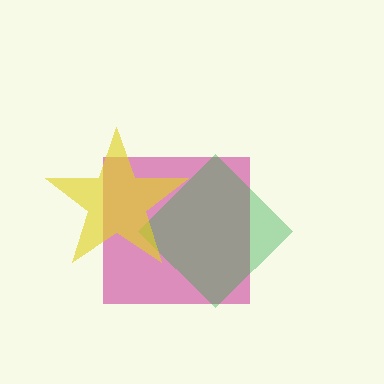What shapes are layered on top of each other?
The layered shapes are: a magenta square, a green diamond, a yellow star.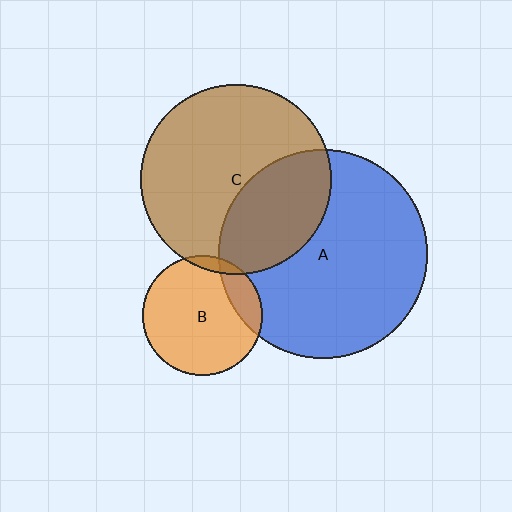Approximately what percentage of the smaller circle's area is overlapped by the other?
Approximately 35%.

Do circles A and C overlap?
Yes.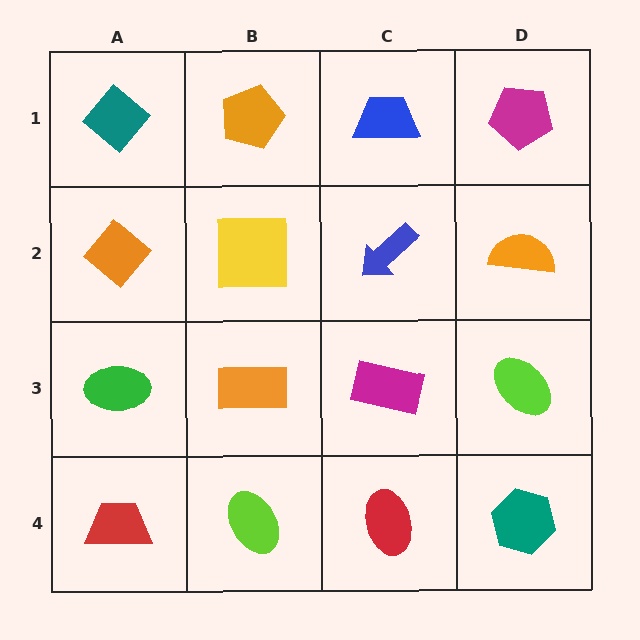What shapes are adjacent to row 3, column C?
A blue arrow (row 2, column C), a red ellipse (row 4, column C), an orange rectangle (row 3, column B), a lime ellipse (row 3, column D).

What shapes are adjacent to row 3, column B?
A yellow square (row 2, column B), a lime ellipse (row 4, column B), a green ellipse (row 3, column A), a magenta rectangle (row 3, column C).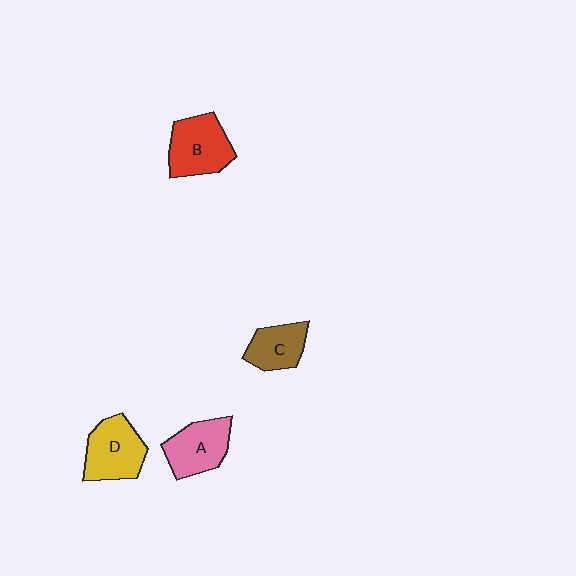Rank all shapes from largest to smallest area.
From largest to smallest: B (red), D (yellow), A (pink), C (brown).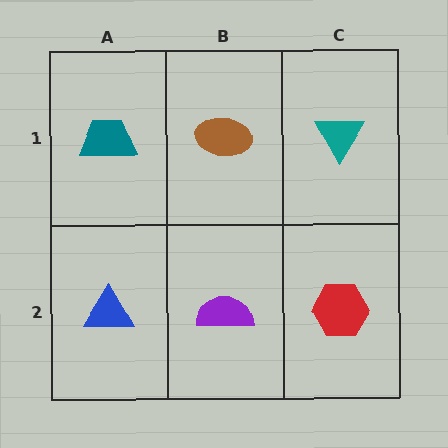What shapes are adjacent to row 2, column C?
A teal triangle (row 1, column C), a purple semicircle (row 2, column B).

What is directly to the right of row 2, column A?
A purple semicircle.